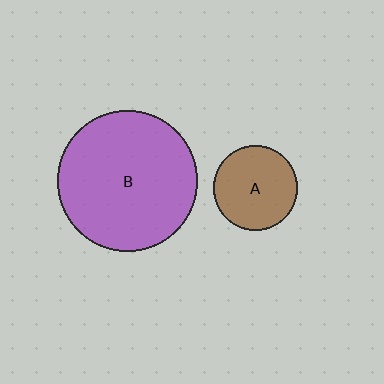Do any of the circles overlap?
No, none of the circles overlap.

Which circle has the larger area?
Circle B (purple).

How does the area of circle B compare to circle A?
Approximately 2.8 times.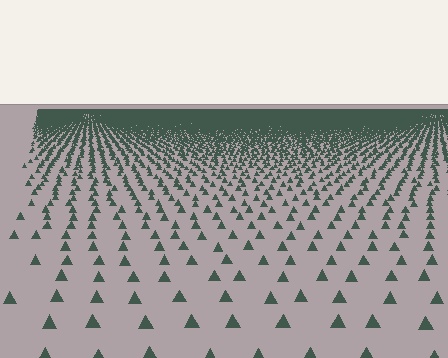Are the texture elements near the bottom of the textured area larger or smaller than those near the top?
Larger. Near the bottom, elements are closer to the viewer and appear at a bigger on-screen size.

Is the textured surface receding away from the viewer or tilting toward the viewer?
The surface is receding away from the viewer. Texture elements get smaller and denser toward the top.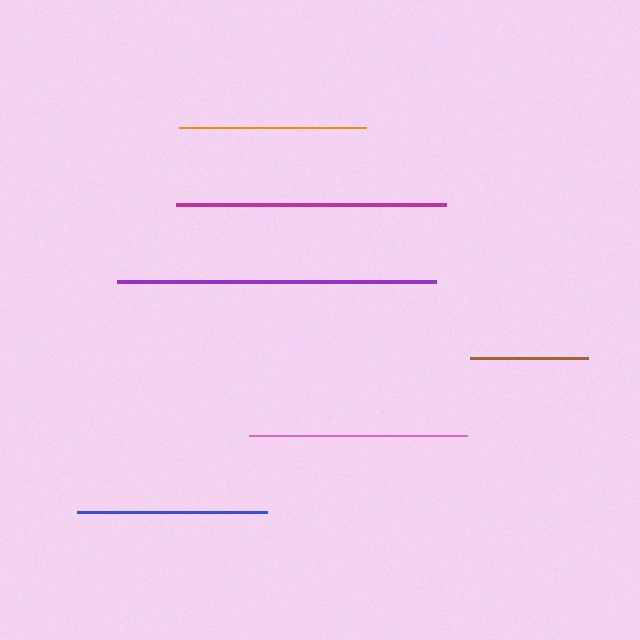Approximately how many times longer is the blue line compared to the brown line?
The blue line is approximately 1.6 times the length of the brown line.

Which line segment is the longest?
The purple line is the longest at approximately 319 pixels.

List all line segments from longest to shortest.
From longest to shortest: purple, magenta, pink, blue, orange, brown.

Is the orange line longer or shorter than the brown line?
The orange line is longer than the brown line.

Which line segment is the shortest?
The brown line is the shortest at approximately 117 pixels.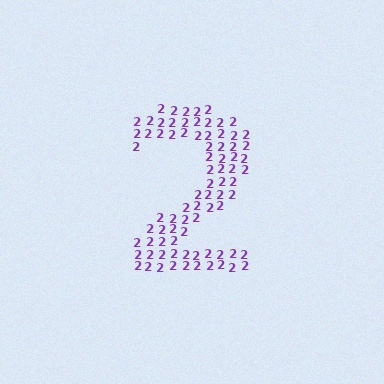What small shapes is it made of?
It is made of small digit 2's.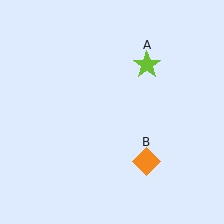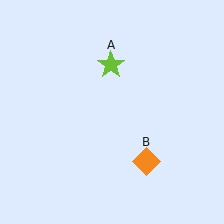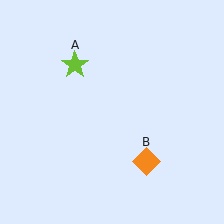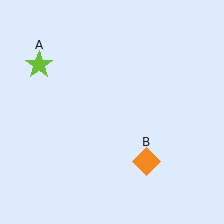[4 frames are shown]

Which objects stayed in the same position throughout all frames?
Orange diamond (object B) remained stationary.